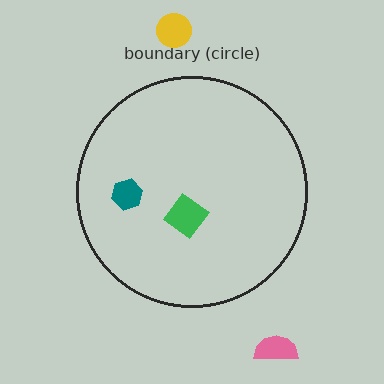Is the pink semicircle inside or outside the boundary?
Outside.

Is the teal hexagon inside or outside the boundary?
Inside.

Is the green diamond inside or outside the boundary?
Inside.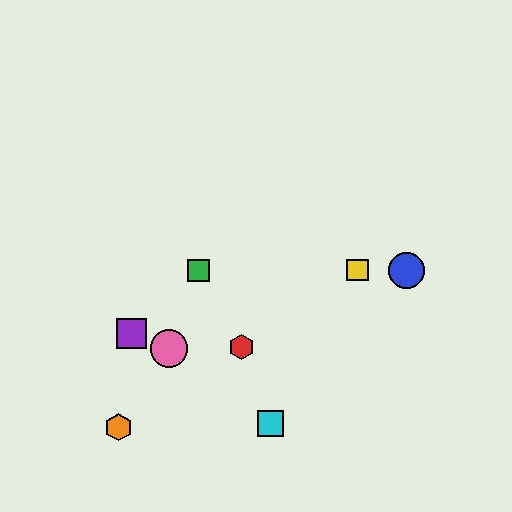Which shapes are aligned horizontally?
The blue circle, the green square, the yellow square are aligned horizontally.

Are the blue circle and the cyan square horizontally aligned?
No, the blue circle is at y≈270 and the cyan square is at y≈424.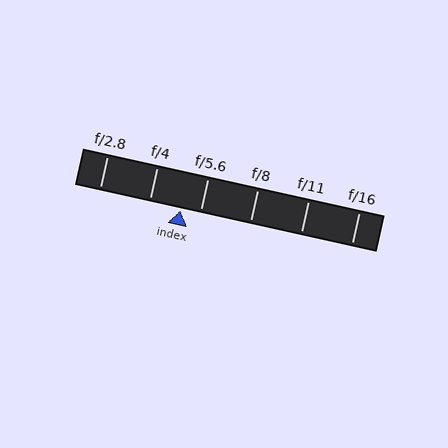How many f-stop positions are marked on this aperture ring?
There are 6 f-stop positions marked.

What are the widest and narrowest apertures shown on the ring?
The widest aperture shown is f/2.8 and the narrowest is f/16.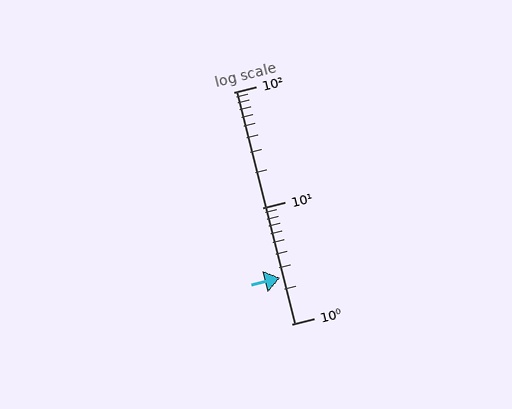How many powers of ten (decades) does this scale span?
The scale spans 2 decades, from 1 to 100.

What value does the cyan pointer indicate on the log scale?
The pointer indicates approximately 2.5.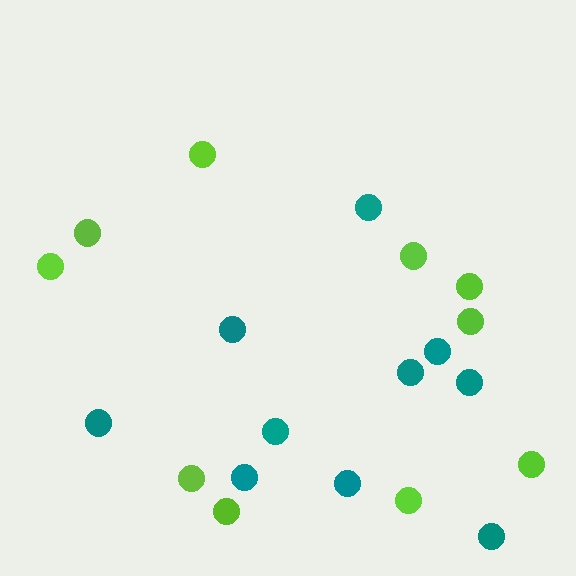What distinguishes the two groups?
There are 2 groups: one group of teal circles (10) and one group of lime circles (10).